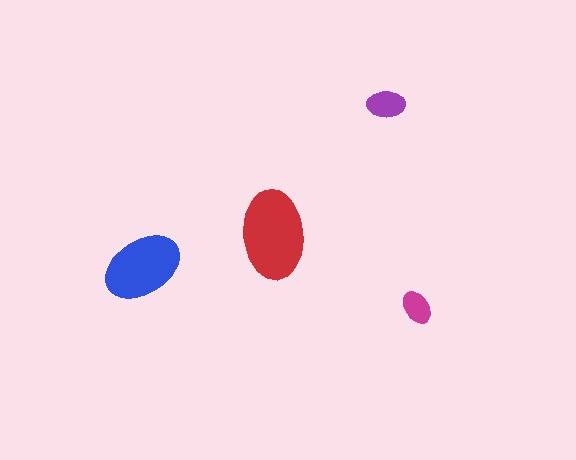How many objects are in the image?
There are 4 objects in the image.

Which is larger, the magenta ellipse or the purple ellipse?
The purple one.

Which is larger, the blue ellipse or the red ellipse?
The red one.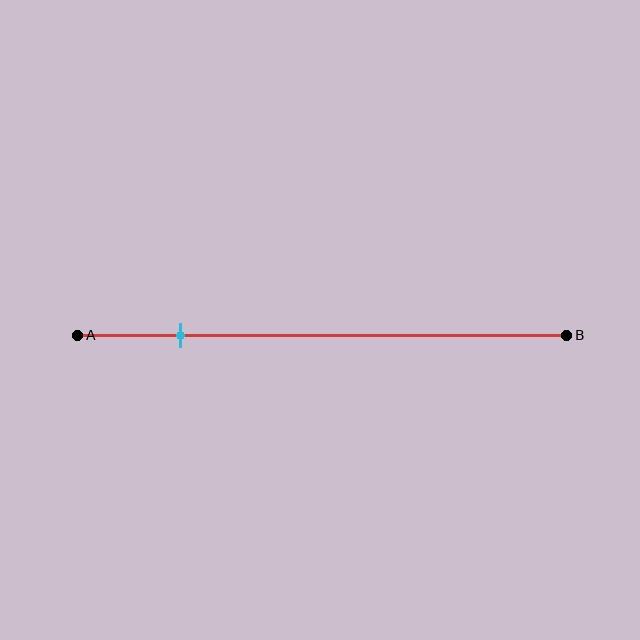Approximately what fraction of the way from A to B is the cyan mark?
The cyan mark is approximately 20% of the way from A to B.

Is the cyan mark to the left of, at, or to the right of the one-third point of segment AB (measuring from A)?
The cyan mark is to the left of the one-third point of segment AB.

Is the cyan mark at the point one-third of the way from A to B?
No, the mark is at about 20% from A, not at the 33% one-third point.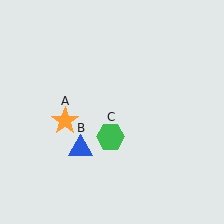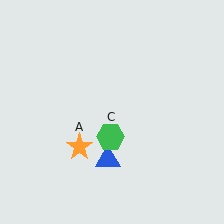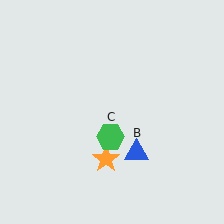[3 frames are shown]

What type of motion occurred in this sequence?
The orange star (object A), blue triangle (object B) rotated counterclockwise around the center of the scene.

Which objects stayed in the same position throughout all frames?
Green hexagon (object C) remained stationary.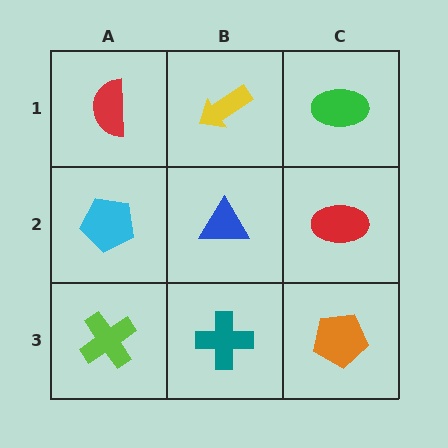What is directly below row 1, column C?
A red ellipse.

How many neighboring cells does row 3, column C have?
2.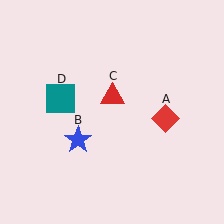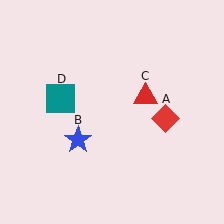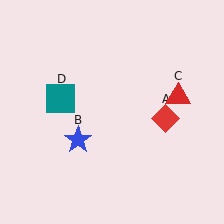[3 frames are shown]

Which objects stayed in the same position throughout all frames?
Red diamond (object A) and blue star (object B) and teal square (object D) remained stationary.